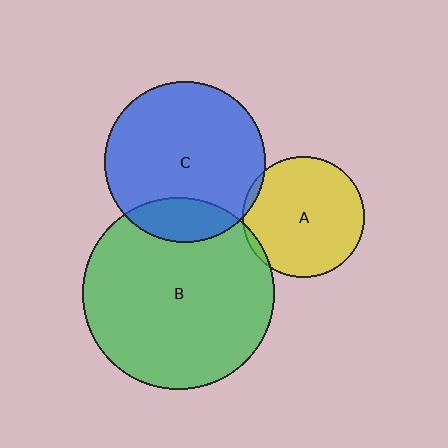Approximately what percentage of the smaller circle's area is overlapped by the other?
Approximately 5%.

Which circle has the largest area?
Circle B (green).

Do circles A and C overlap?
Yes.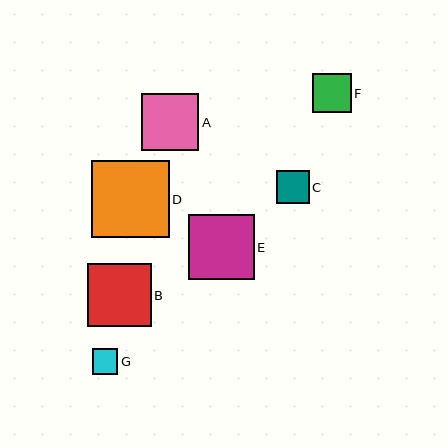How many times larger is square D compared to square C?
Square D is approximately 2.4 times the size of square C.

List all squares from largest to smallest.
From largest to smallest: D, E, B, A, F, C, G.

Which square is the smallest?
Square G is the smallest with a size of approximately 25 pixels.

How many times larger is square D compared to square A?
Square D is approximately 1.4 times the size of square A.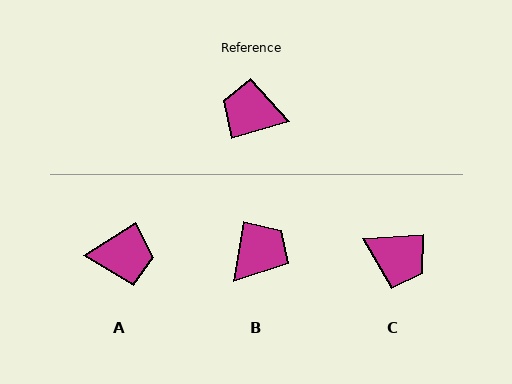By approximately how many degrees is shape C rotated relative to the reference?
Approximately 167 degrees counter-clockwise.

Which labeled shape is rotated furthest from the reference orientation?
C, about 167 degrees away.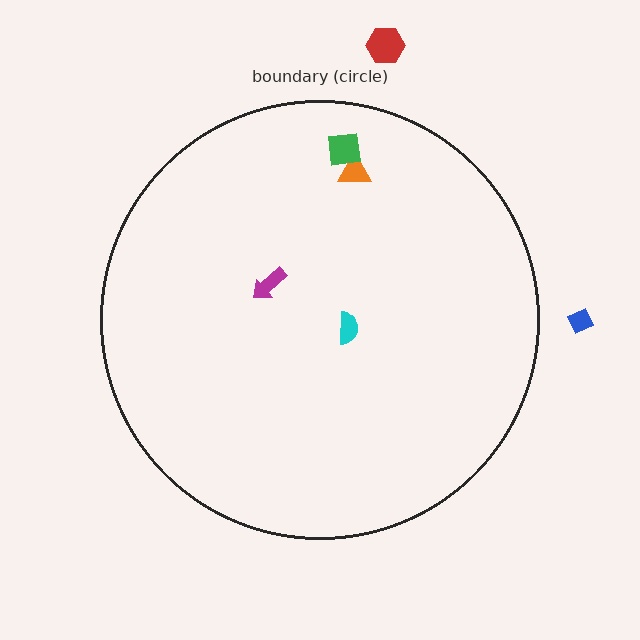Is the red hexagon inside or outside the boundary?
Outside.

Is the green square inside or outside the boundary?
Inside.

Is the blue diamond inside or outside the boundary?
Outside.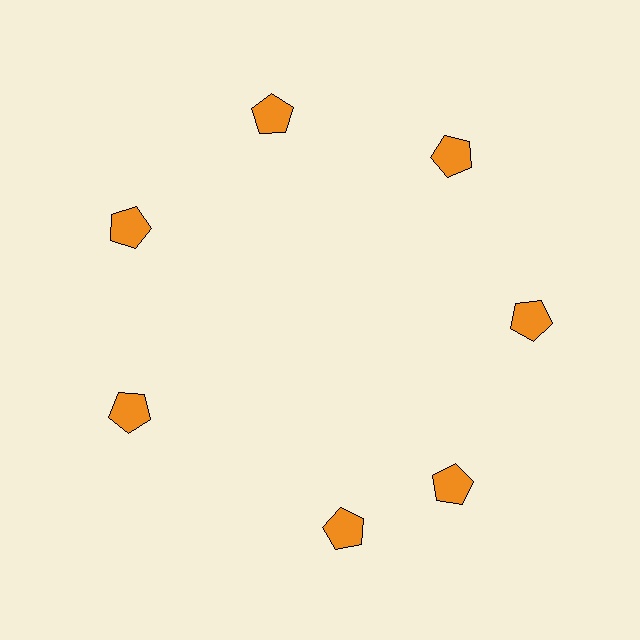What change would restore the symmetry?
The symmetry would be restored by rotating it back into even spacing with its neighbors so that all 7 pentagons sit at equal angles and equal distance from the center.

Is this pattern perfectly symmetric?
No. The 7 orange pentagons are arranged in a ring, but one element near the 6 o'clock position is rotated out of alignment along the ring, breaking the 7-fold rotational symmetry.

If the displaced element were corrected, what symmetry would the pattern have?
It would have 7-fold rotational symmetry — the pattern would map onto itself every 51 degrees.